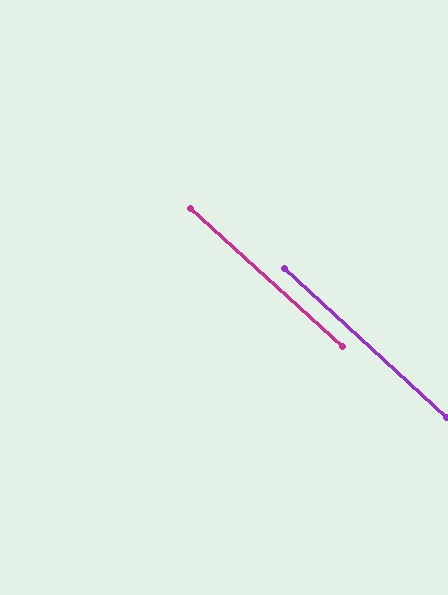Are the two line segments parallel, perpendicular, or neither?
Parallel — their directions differ by only 0.0°.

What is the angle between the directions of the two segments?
Approximately 0 degrees.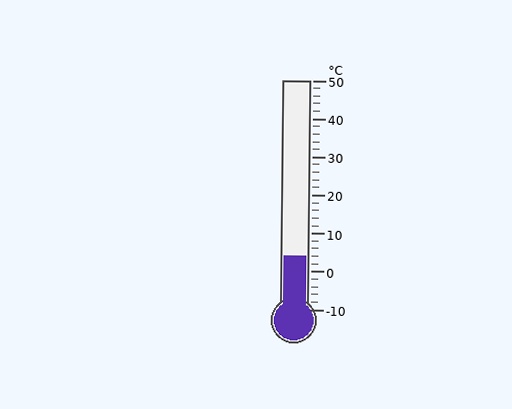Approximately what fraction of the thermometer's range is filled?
The thermometer is filled to approximately 25% of its range.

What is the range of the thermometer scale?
The thermometer scale ranges from -10°C to 50°C.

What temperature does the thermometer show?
The thermometer shows approximately 4°C.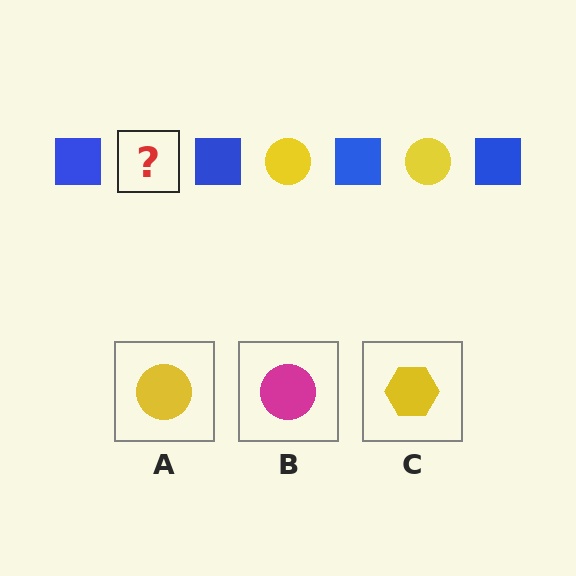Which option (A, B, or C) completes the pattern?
A.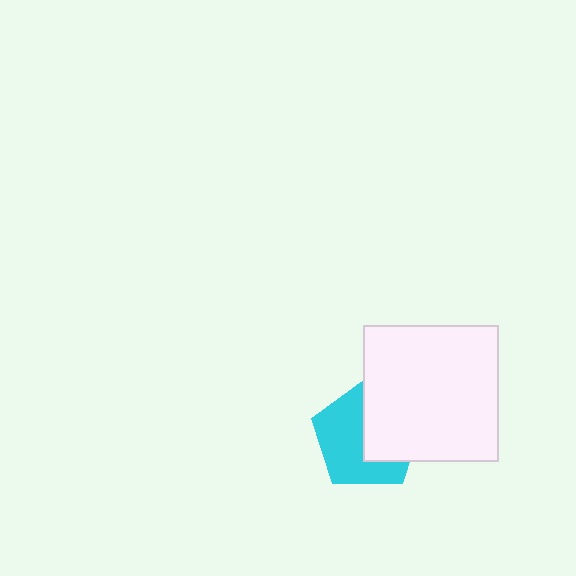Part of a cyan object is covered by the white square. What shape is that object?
It is a pentagon.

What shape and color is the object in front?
The object in front is a white square.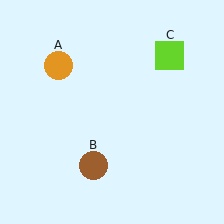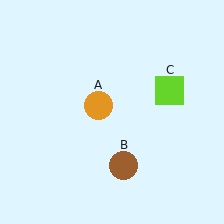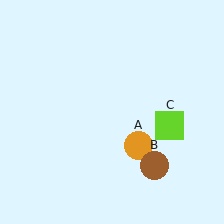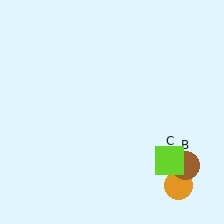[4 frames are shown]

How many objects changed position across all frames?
3 objects changed position: orange circle (object A), brown circle (object B), lime square (object C).